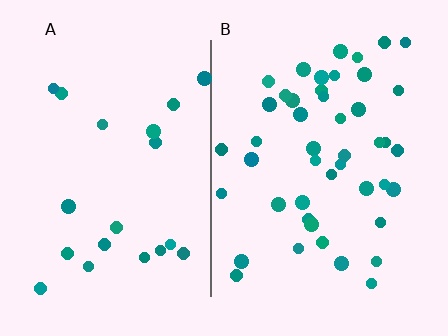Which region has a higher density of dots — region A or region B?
B (the right).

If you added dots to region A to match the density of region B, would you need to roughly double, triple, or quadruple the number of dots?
Approximately double.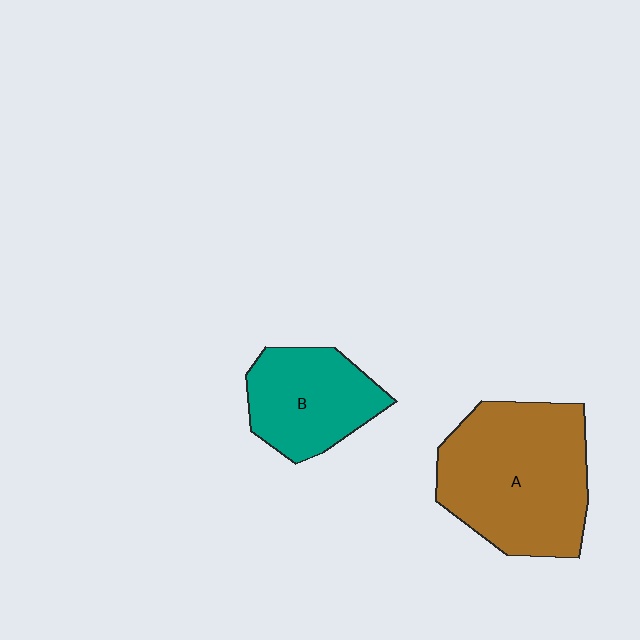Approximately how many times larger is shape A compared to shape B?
Approximately 1.7 times.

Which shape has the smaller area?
Shape B (teal).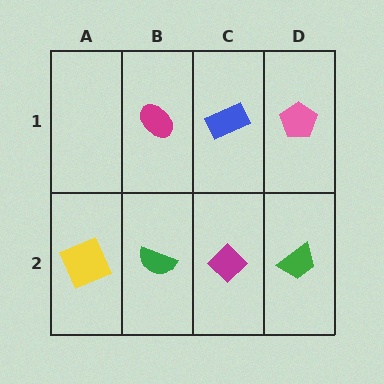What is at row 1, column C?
A blue rectangle.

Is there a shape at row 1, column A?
No, that cell is empty.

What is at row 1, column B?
A magenta ellipse.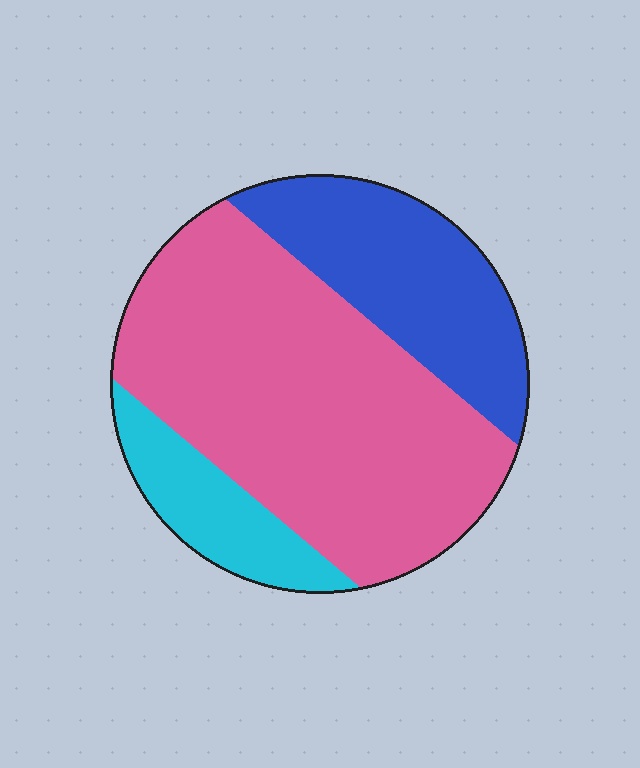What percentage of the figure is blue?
Blue takes up about one quarter (1/4) of the figure.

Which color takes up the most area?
Pink, at roughly 60%.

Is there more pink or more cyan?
Pink.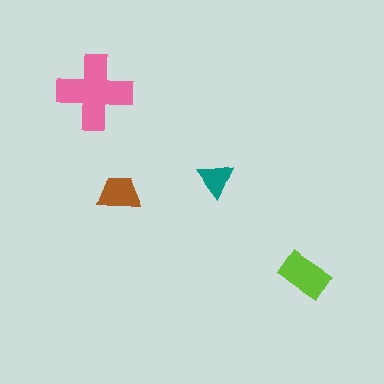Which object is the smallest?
The teal triangle.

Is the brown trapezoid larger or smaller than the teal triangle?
Larger.